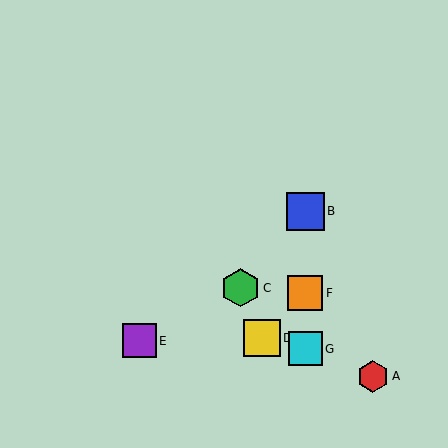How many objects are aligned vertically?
3 objects (B, F, G) are aligned vertically.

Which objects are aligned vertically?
Objects B, F, G are aligned vertically.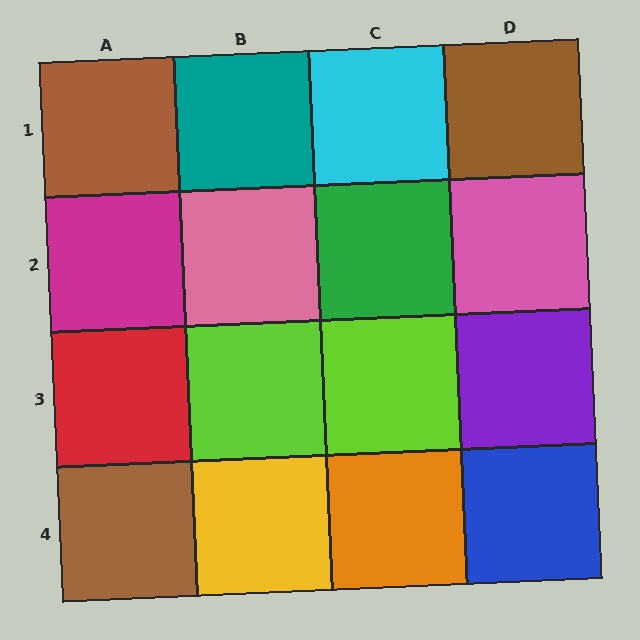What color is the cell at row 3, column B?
Lime.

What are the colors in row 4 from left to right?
Brown, yellow, orange, blue.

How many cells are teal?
1 cell is teal.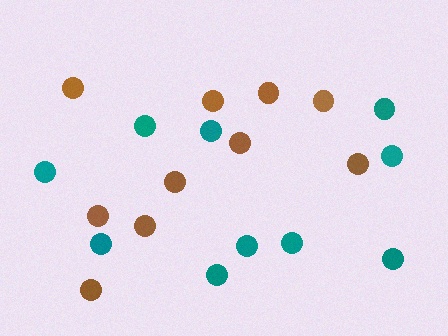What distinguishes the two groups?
There are 2 groups: one group of brown circles (10) and one group of teal circles (10).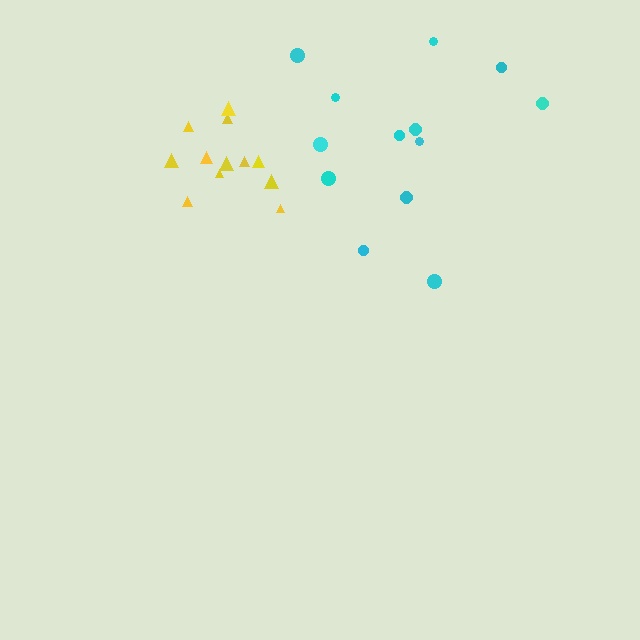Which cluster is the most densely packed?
Yellow.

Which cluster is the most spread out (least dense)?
Cyan.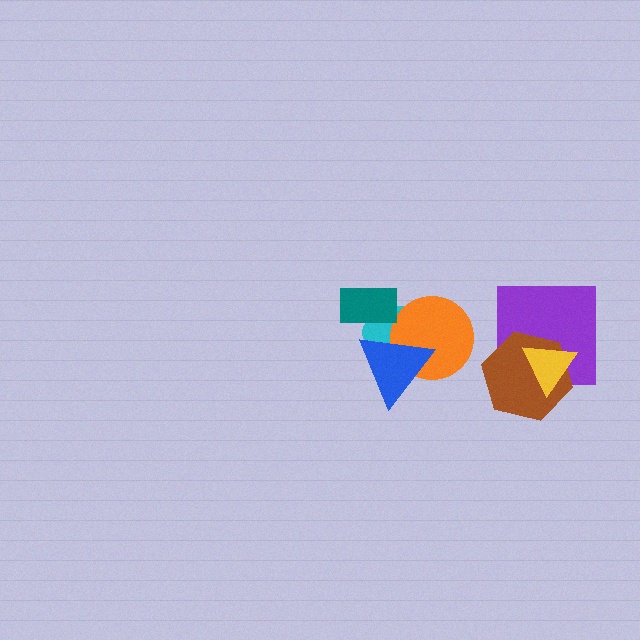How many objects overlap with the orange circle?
2 objects overlap with the orange circle.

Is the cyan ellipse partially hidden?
Yes, it is partially covered by another shape.